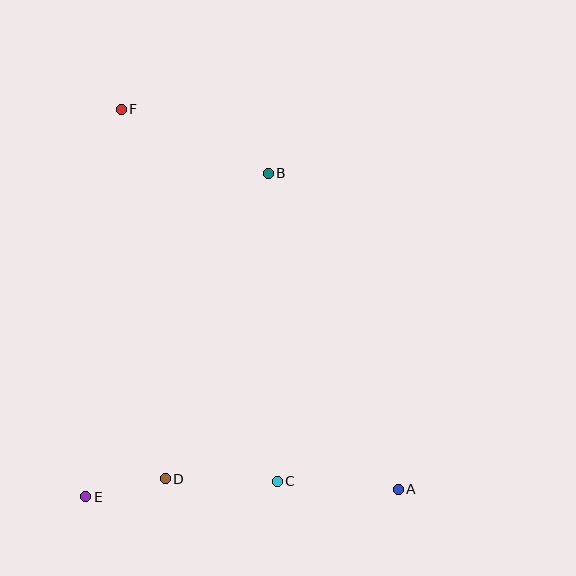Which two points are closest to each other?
Points D and E are closest to each other.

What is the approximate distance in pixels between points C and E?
The distance between C and E is approximately 192 pixels.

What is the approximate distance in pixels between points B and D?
The distance between B and D is approximately 323 pixels.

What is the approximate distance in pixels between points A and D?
The distance between A and D is approximately 233 pixels.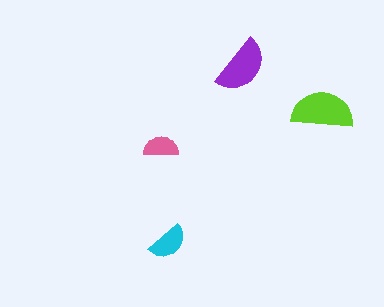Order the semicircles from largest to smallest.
the lime one, the purple one, the cyan one, the pink one.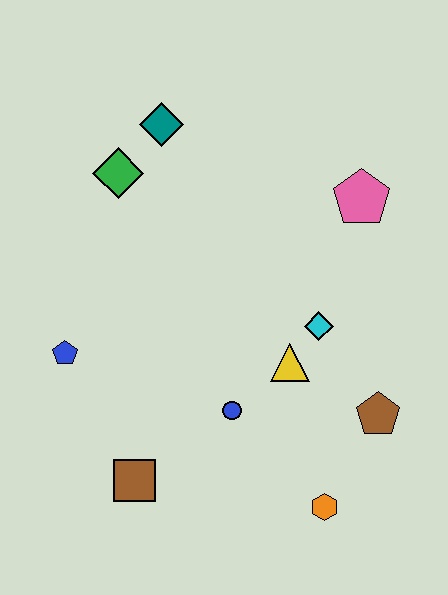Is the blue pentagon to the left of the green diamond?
Yes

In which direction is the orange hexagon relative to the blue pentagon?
The orange hexagon is to the right of the blue pentagon.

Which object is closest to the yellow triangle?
The cyan diamond is closest to the yellow triangle.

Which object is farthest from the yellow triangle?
The teal diamond is farthest from the yellow triangle.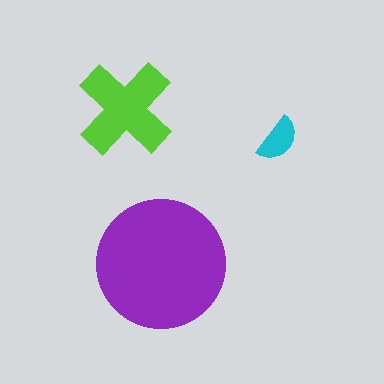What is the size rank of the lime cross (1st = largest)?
2nd.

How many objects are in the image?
There are 3 objects in the image.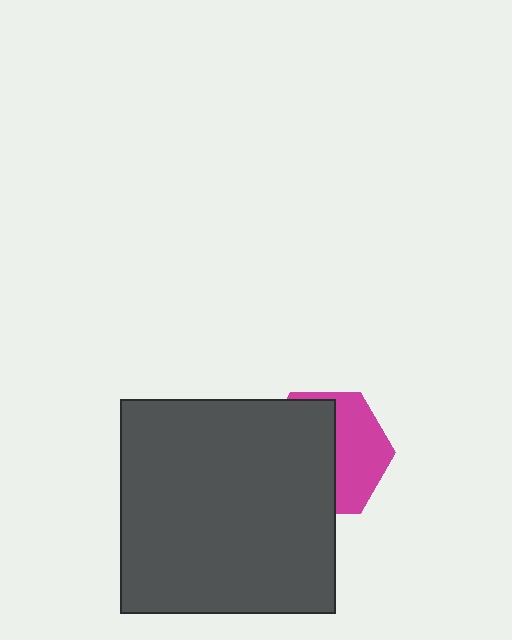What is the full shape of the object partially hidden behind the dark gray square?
The partially hidden object is a magenta hexagon.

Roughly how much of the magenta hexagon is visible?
A small part of it is visible (roughly 43%).